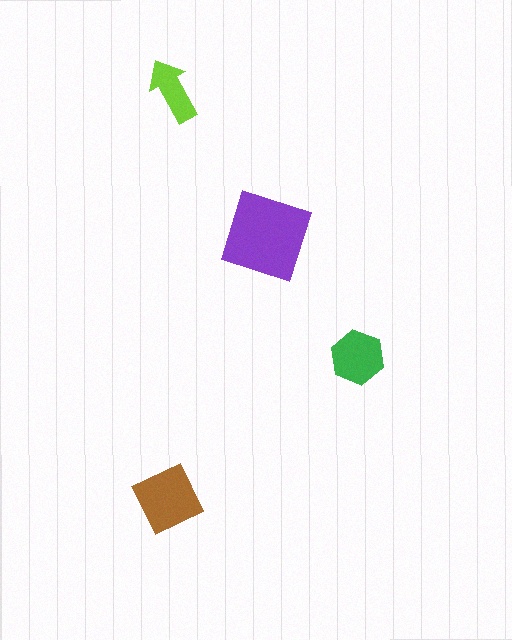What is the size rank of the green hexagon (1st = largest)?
3rd.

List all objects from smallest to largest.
The lime arrow, the green hexagon, the brown square, the purple diamond.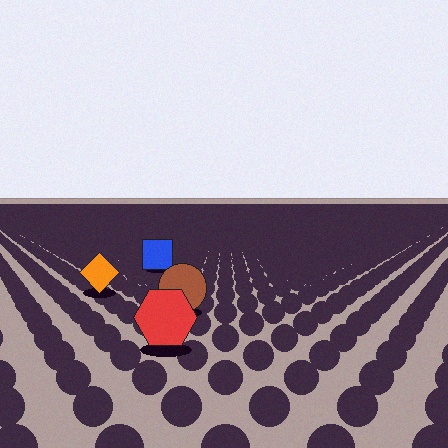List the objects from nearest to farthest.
From nearest to farthest: the red hexagon, the brown circle, the orange diamond, the blue square.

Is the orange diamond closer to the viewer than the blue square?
Yes. The orange diamond is closer — you can tell from the texture gradient: the ground texture is coarser near it.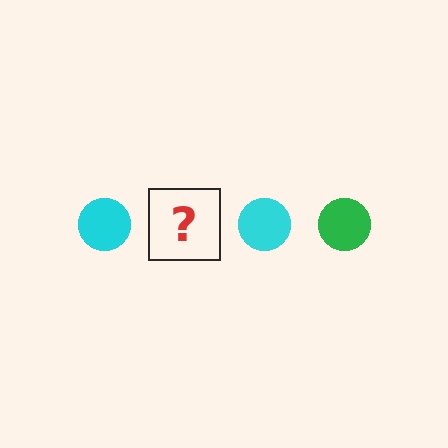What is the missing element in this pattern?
The missing element is a green circle.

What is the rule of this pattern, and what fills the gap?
The rule is that the pattern cycles through cyan, green circles. The gap should be filled with a green circle.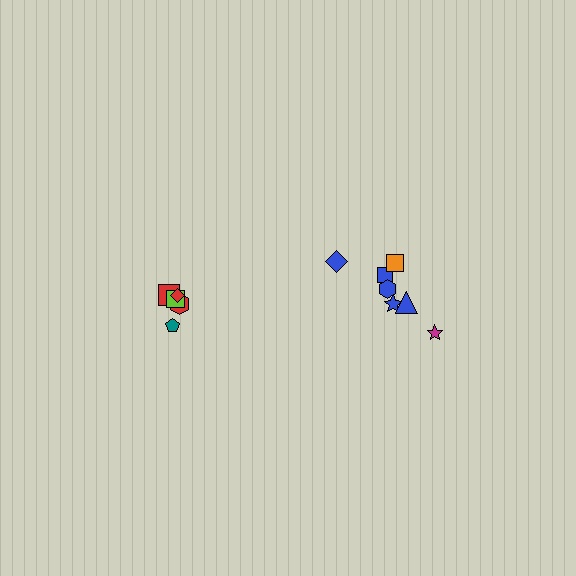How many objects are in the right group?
There are 7 objects.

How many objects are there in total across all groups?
There are 12 objects.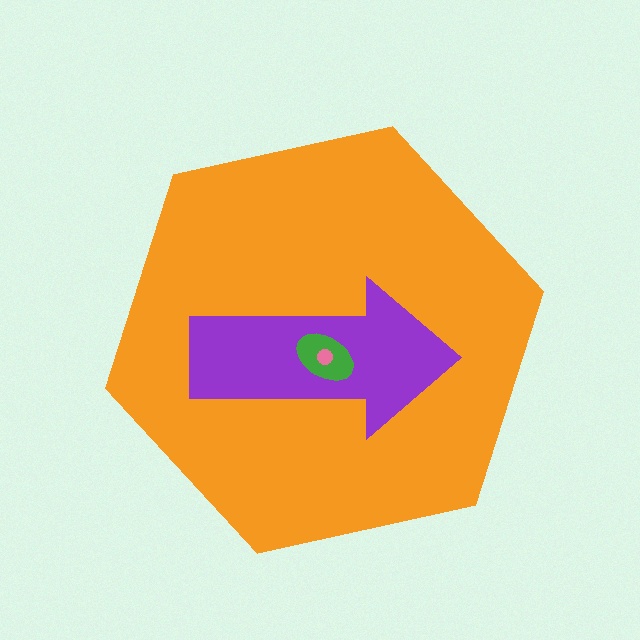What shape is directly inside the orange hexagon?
The purple arrow.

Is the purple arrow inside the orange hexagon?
Yes.